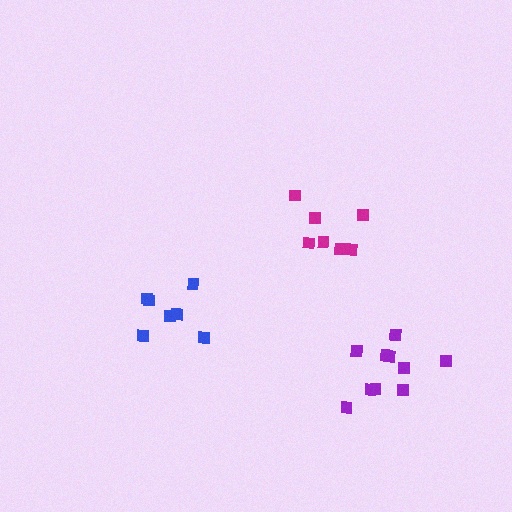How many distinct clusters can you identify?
There are 3 distinct clusters.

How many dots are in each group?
Group 1: 7 dots, Group 2: 7 dots, Group 3: 10 dots (24 total).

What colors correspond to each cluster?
The clusters are colored: magenta, blue, purple.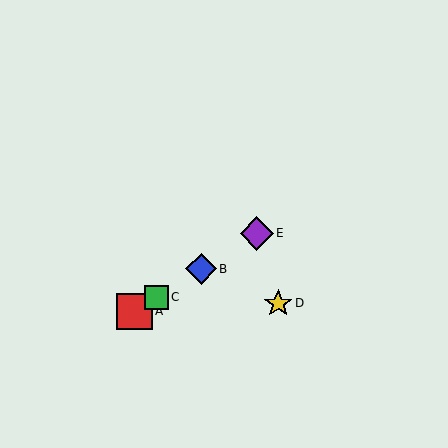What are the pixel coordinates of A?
Object A is at (134, 311).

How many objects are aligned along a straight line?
4 objects (A, B, C, E) are aligned along a straight line.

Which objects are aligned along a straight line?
Objects A, B, C, E are aligned along a straight line.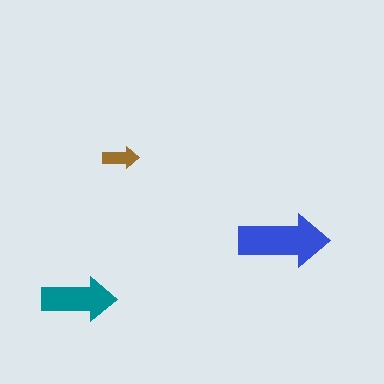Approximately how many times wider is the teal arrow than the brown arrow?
About 2 times wider.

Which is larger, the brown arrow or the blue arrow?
The blue one.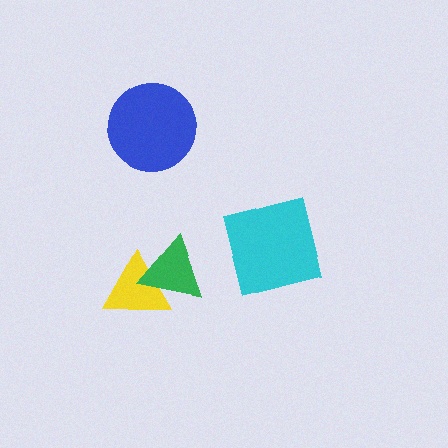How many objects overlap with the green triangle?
1 object overlaps with the green triangle.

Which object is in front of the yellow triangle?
The green triangle is in front of the yellow triangle.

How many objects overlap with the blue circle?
0 objects overlap with the blue circle.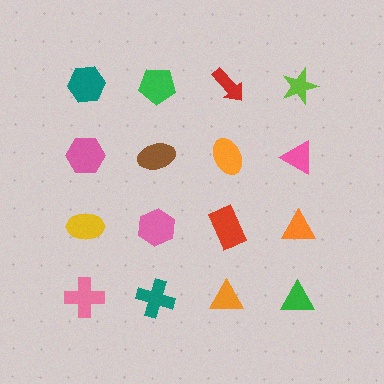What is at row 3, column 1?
A yellow ellipse.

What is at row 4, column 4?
A green triangle.